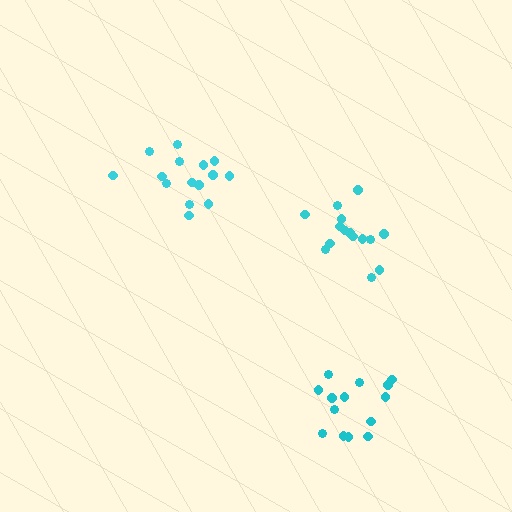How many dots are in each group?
Group 1: 15 dots, Group 2: 15 dots, Group 3: 14 dots (44 total).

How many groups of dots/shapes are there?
There are 3 groups.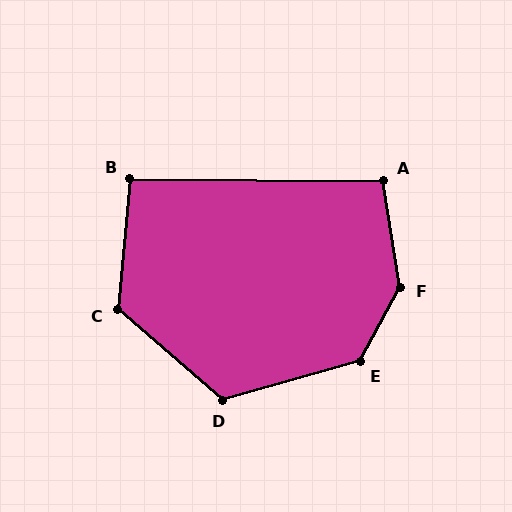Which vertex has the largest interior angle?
F, at approximately 142 degrees.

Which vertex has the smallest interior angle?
B, at approximately 95 degrees.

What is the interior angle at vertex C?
Approximately 126 degrees (obtuse).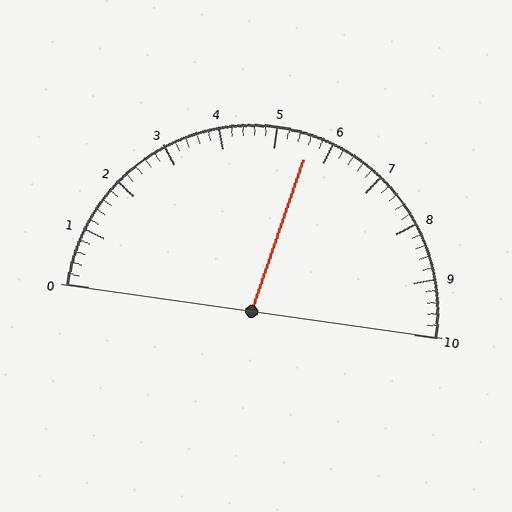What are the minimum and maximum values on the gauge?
The gauge ranges from 0 to 10.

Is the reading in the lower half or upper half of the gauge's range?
The reading is in the upper half of the range (0 to 10).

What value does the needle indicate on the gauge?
The needle indicates approximately 5.6.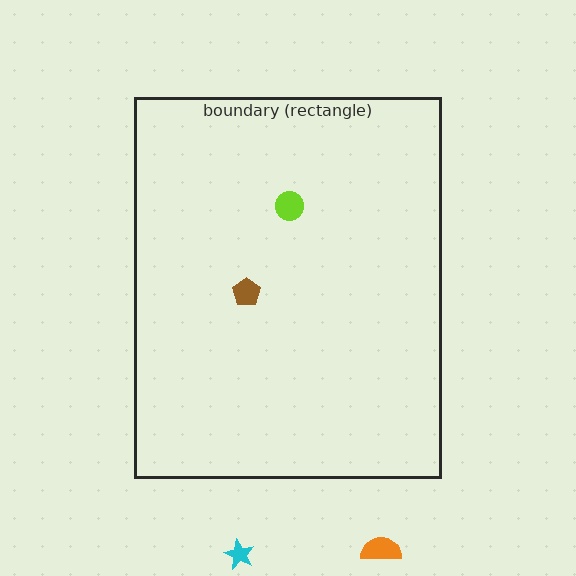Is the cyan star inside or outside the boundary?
Outside.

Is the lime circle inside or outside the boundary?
Inside.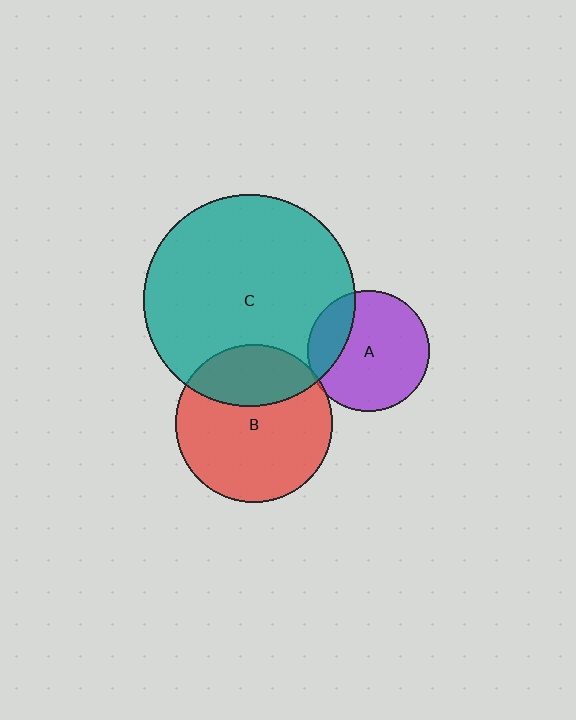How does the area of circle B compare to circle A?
Approximately 1.7 times.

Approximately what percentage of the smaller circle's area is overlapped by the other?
Approximately 20%.